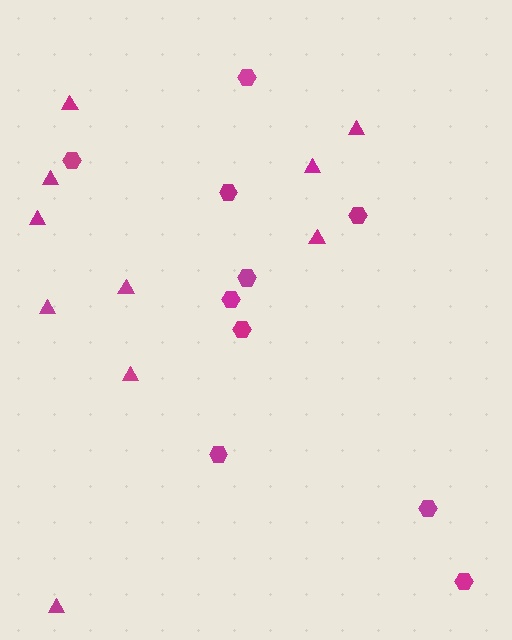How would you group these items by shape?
There are 2 groups: one group of hexagons (10) and one group of triangles (10).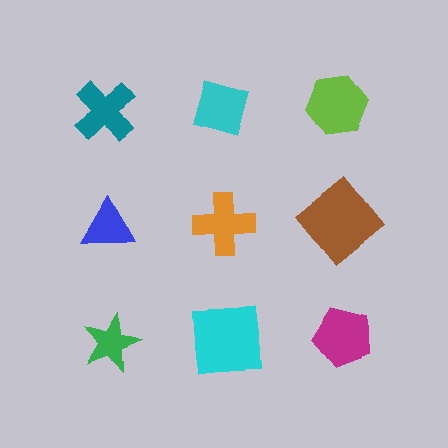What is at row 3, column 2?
A cyan square.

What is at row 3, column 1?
A green star.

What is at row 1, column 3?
A lime hexagon.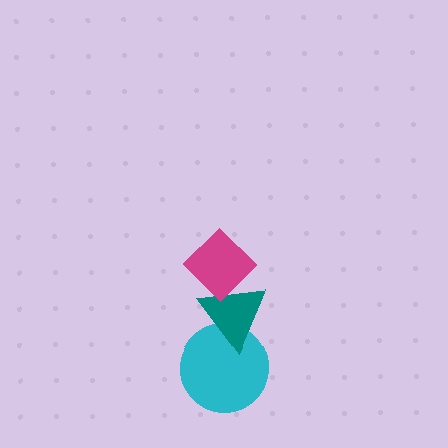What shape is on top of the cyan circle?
The teal triangle is on top of the cyan circle.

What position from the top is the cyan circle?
The cyan circle is 3rd from the top.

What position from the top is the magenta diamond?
The magenta diamond is 1st from the top.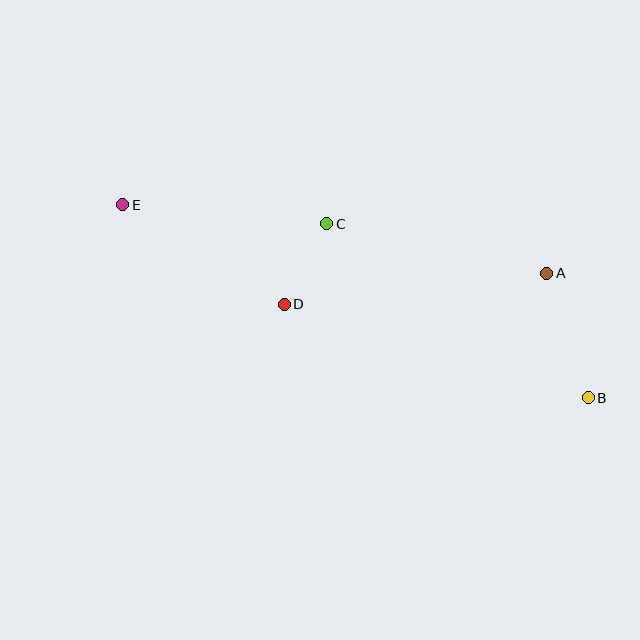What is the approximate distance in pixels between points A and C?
The distance between A and C is approximately 226 pixels.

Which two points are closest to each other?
Points C and D are closest to each other.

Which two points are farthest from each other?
Points B and E are farthest from each other.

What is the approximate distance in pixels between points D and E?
The distance between D and E is approximately 189 pixels.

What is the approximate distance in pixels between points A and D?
The distance between A and D is approximately 265 pixels.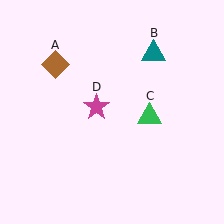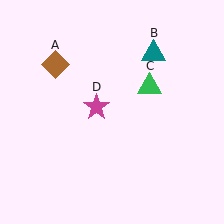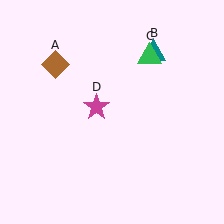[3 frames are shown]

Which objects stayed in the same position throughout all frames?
Brown diamond (object A) and teal triangle (object B) and magenta star (object D) remained stationary.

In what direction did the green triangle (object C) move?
The green triangle (object C) moved up.